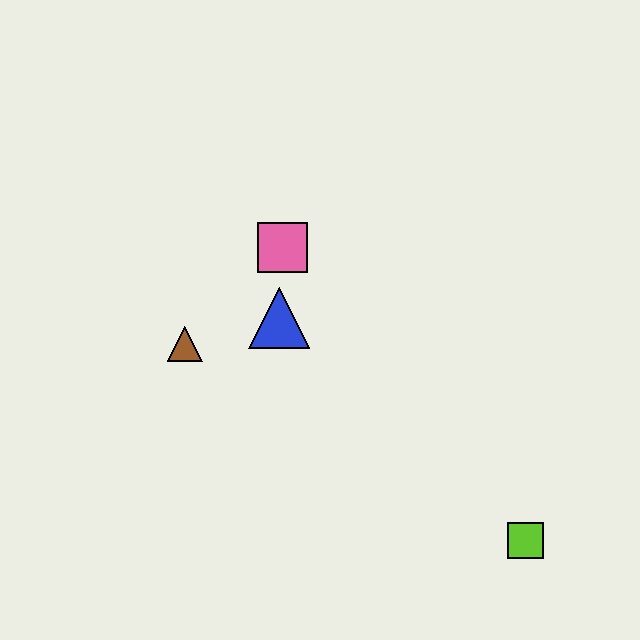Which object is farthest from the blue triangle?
The lime square is farthest from the blue triangle.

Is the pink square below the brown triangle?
No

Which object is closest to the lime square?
The blue triangle is closest to the lime square.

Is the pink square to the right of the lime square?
No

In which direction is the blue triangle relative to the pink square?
The blue triangle is below the pink square.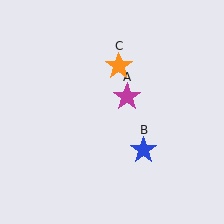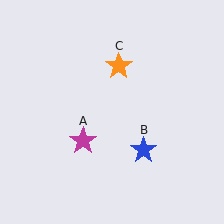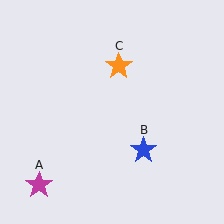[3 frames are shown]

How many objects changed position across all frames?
1 object changed position: magenta star (object A).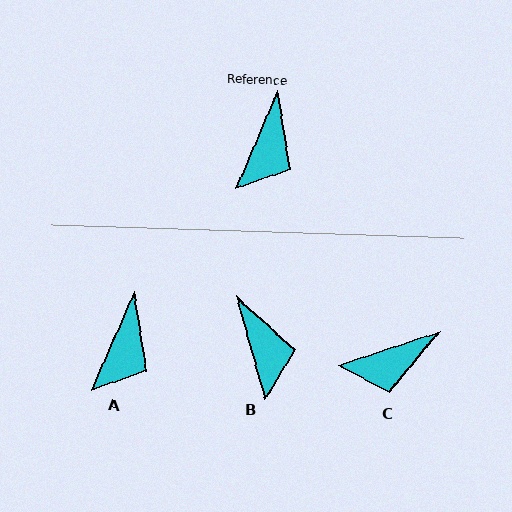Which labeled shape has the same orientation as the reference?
A.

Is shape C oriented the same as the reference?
No, it is off by about 48 degrees.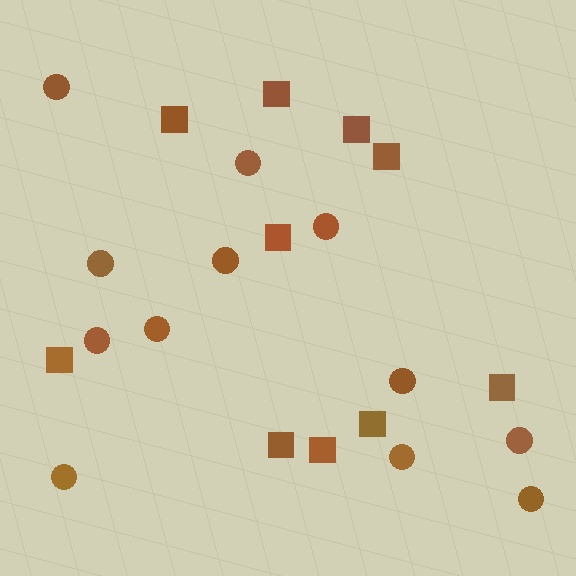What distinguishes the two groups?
There are 2 groups: one group of squares (10) and one group of circles (12).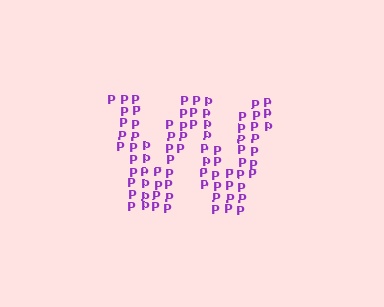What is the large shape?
The large shape is the letter W.